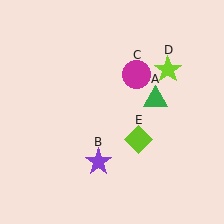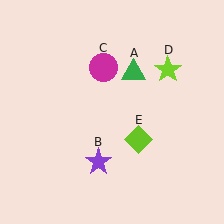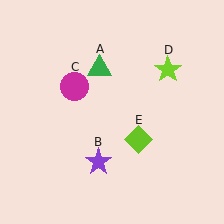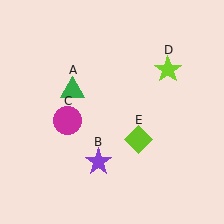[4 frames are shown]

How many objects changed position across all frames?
2 objects changed position: green triangle (object A), magenta circle (object C).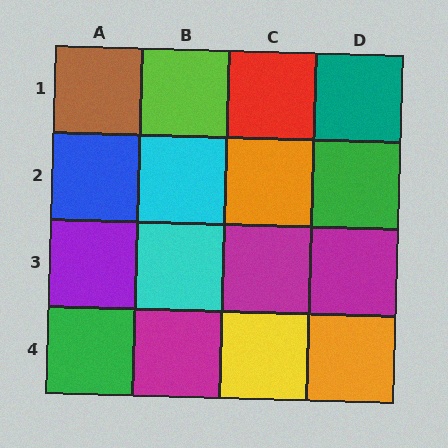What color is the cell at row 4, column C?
Yellow.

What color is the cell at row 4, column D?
Orange.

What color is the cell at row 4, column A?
Green.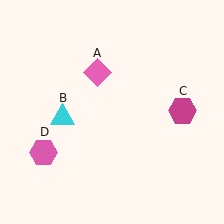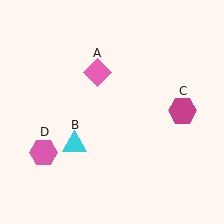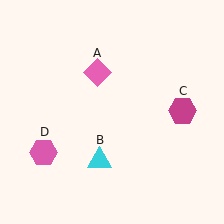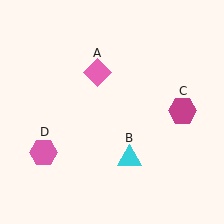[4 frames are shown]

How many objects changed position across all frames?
1 object changed position: cyan triangle (object B).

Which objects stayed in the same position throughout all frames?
Pink diamond (object A) and magenta hexagon (object C) and pink hexagon (object D) remained stationary.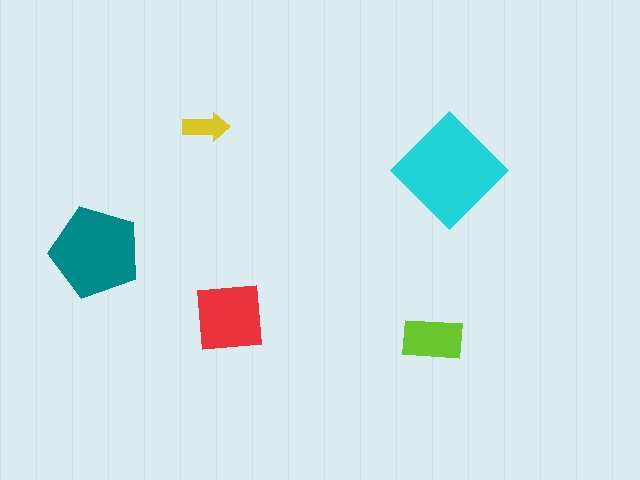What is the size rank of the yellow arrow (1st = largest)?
5th.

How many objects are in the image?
There are 5 objects in the image.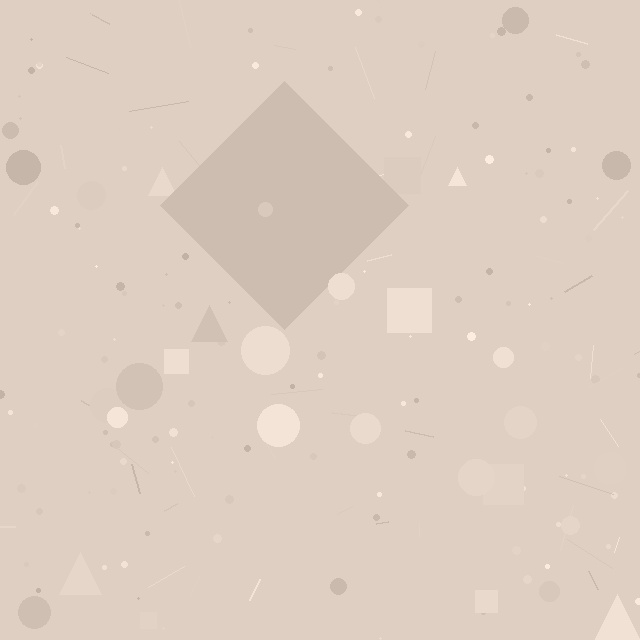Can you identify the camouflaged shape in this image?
The camouflaged shape is a diamond.